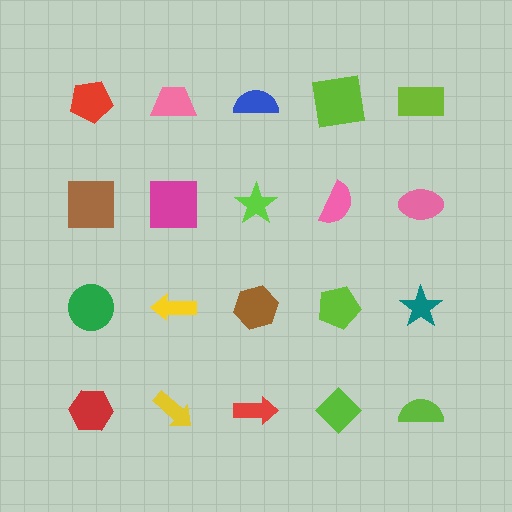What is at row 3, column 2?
A yellow arrow.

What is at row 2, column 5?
A pink ellipse.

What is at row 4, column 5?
A lime semicircle.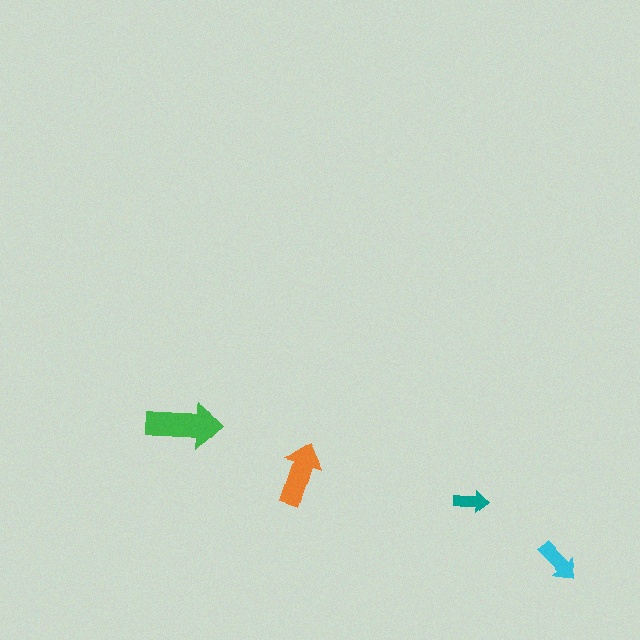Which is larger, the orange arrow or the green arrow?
The green one.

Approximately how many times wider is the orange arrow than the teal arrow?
About 2 times wider.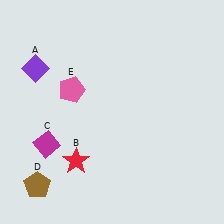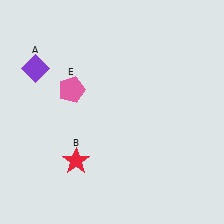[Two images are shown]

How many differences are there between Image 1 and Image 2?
There are 2 differences between the two images.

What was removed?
The magenta diamond (C), the brown pentagon (D) were removed in Image 2.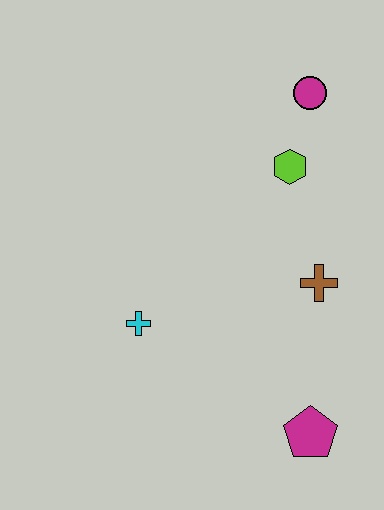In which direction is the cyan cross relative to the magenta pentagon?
The cyan cross is to the left of the magenta pentagon.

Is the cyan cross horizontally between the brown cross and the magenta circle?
No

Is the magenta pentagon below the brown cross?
Yes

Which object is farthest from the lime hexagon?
The magenta pentagon is farthest from the lime hexagon.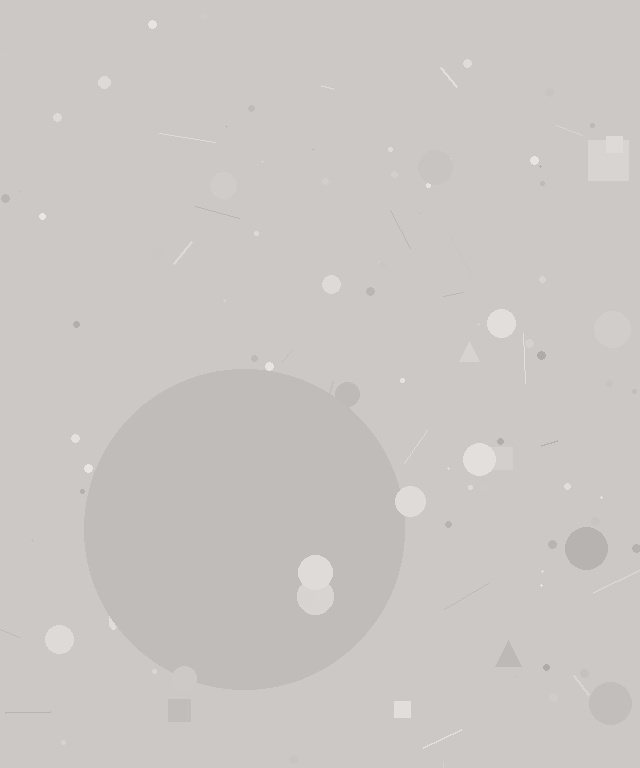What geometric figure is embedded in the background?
A circle is embedded in the background.